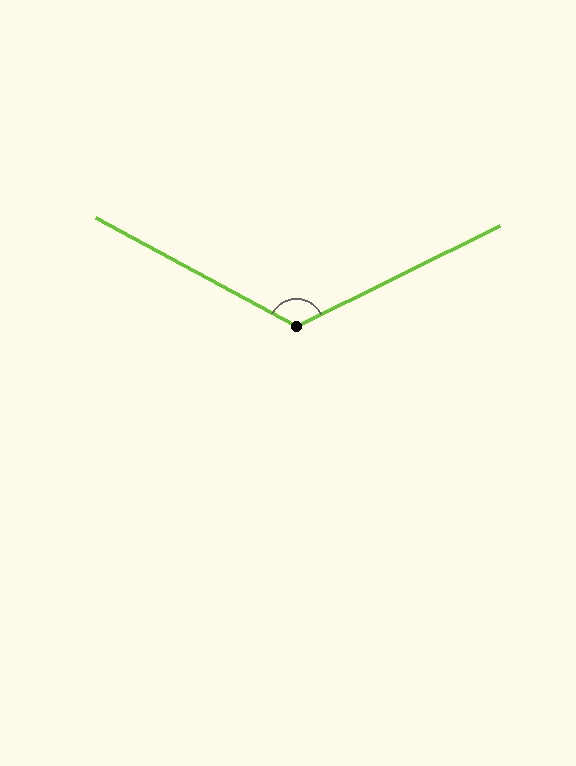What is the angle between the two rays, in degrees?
Approximately 125 degrees.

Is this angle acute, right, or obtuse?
It is obtuse.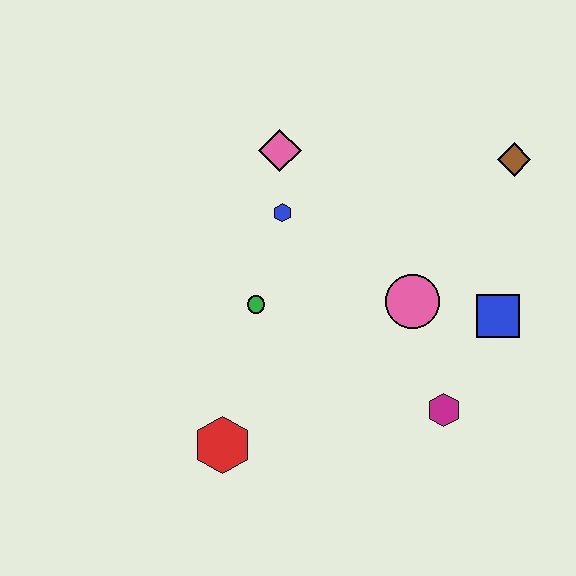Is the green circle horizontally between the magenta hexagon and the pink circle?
No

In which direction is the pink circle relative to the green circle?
The pink circle is to the right of the green circle.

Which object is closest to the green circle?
The blue hexagon is closest to the green circle.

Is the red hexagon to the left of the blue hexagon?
Yes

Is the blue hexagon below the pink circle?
No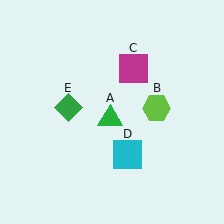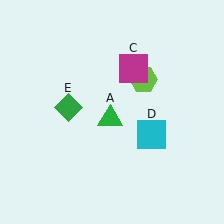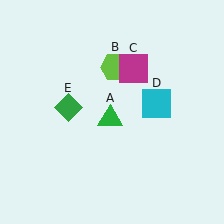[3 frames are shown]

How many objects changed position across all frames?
2 objects changed position: lime hexagon (object B), cyan square (object D).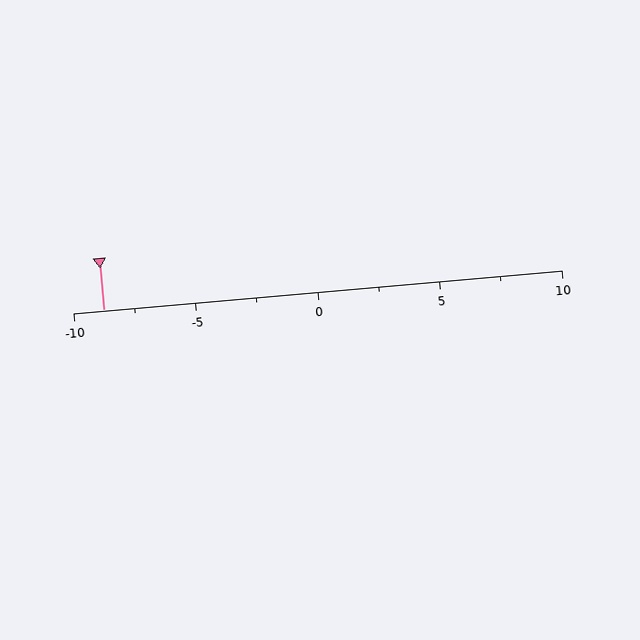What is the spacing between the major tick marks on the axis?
The major ticks are spaced 5 apart.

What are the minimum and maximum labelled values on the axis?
The axis runs from -10 to 10.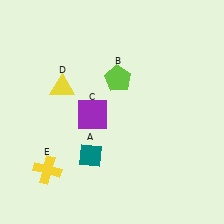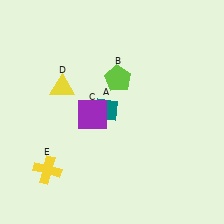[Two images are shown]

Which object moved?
The teal diamond (A) moved up.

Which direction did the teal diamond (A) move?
The teal diamond (A) moved up.